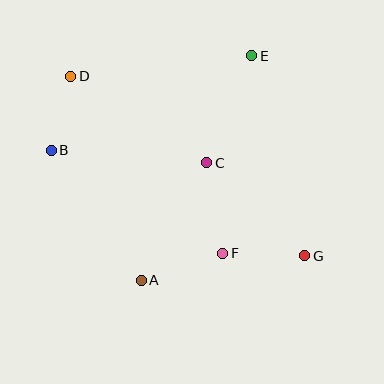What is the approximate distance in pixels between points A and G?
The distance between A and G is approximately 165 pixels.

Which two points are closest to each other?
Points B and D are closest to each other.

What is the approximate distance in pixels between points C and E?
The distance between C and E is approximately 116 pixels.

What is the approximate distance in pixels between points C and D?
The distance between C and D is approximately 161 pixels.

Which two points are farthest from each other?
Points D and G are farthest from each other.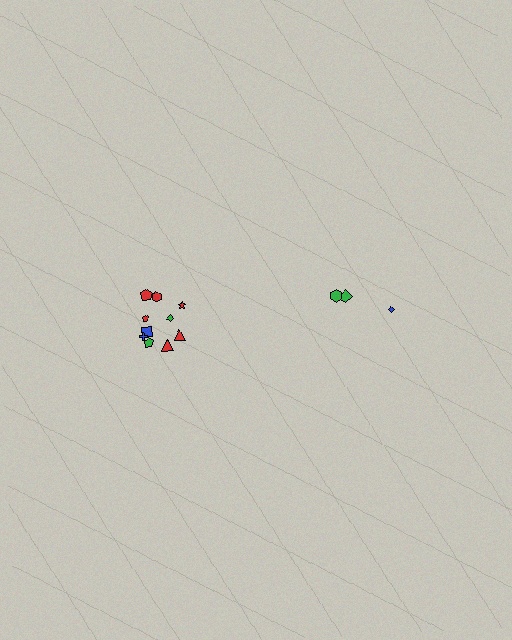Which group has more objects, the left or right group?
The left group.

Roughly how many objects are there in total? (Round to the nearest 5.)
Roughly 15 objects in total.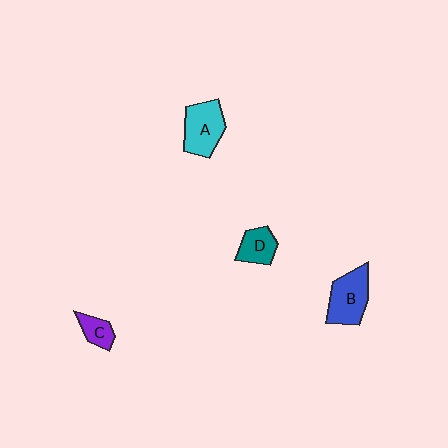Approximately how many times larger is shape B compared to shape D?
Approximately 1.6 times.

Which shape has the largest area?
Shape A (cyan).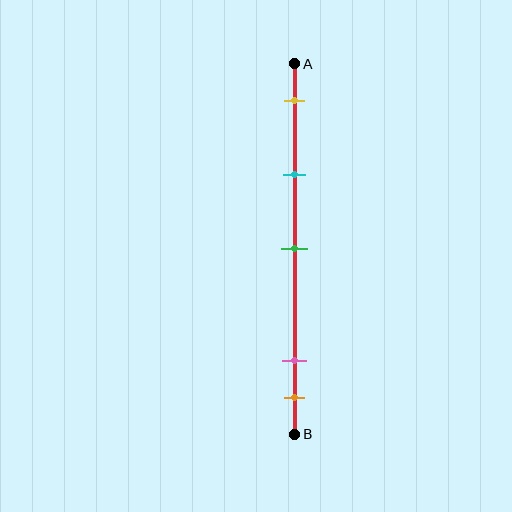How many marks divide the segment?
There are 5 marks dividing the segment.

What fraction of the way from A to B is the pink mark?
The pink mark is approximately 80% (0.8) of the way from A to B.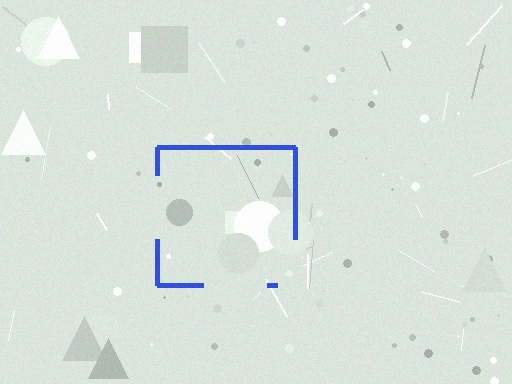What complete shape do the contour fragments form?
The contour fragments form a square.